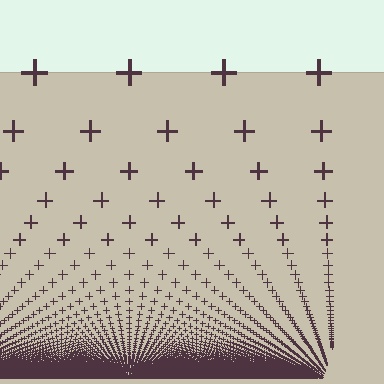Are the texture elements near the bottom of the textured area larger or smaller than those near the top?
Smaller. The gradient is inverted — elements near the bottom are smaller and denser.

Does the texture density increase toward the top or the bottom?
Density increases toward the bottom.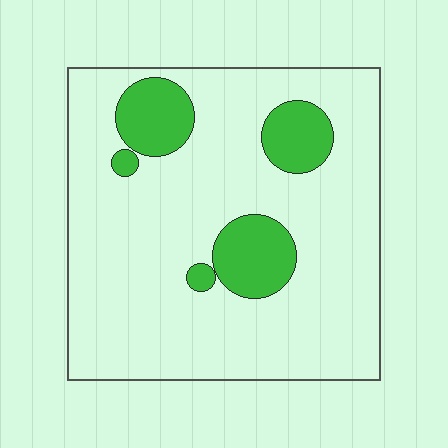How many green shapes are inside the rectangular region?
5.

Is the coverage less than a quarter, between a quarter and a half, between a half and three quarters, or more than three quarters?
Less than a quarter.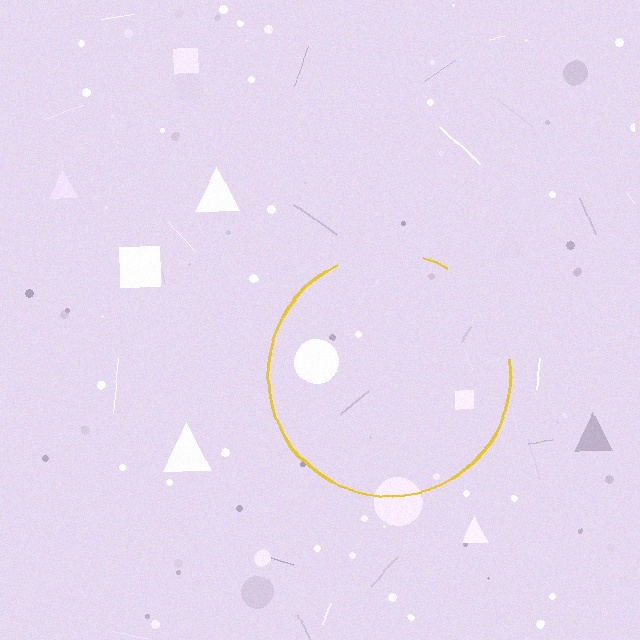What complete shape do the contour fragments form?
The contour fragments form a circle.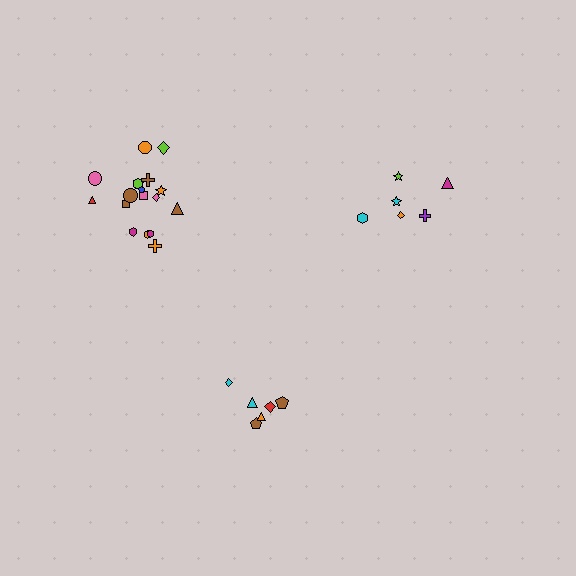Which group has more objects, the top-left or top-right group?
The top-left group.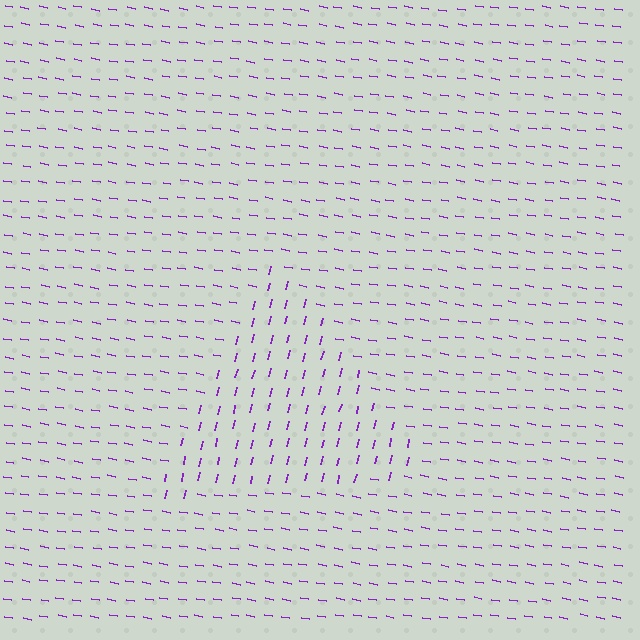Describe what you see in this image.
The image is filled with small purple line segments. A triangle region in the image has lines oriented differently from the surrounding lines, creating a visible texture boundary.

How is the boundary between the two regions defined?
The boundary is defined purely by a change in line orientation (approximately 85 degrees difference). All lines are the same color and thickness.